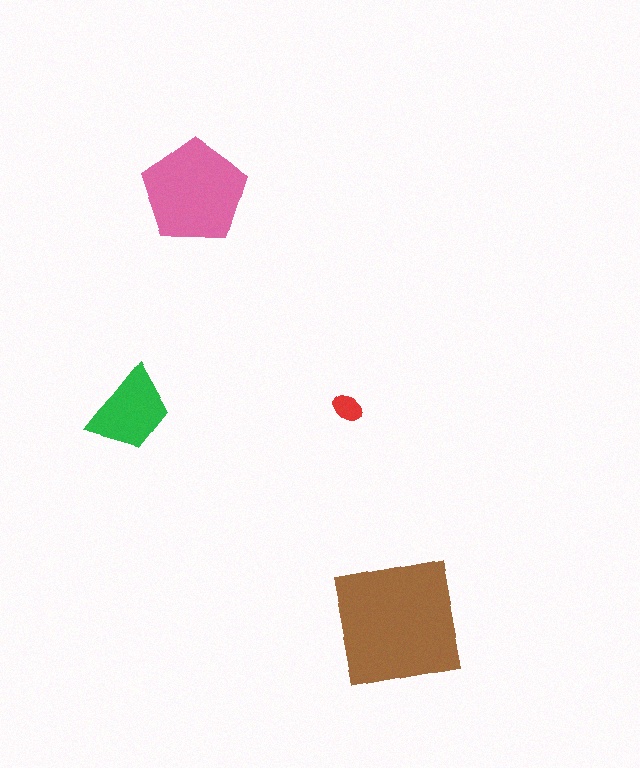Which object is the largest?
The brown square.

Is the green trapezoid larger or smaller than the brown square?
Smaller.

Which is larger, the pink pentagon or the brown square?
The brown square.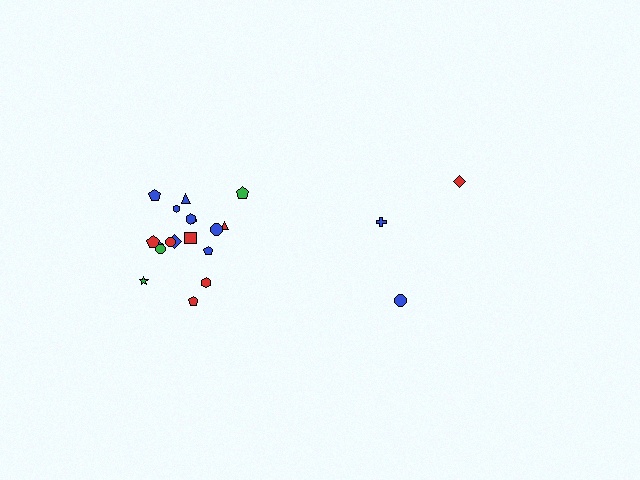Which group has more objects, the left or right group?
The left group.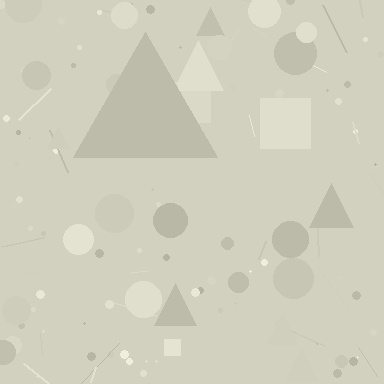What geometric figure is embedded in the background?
A triangle is embedded in the background.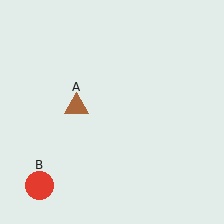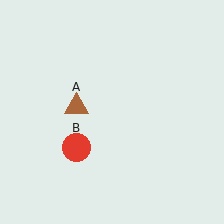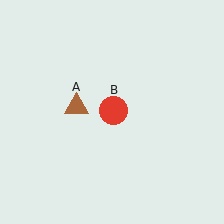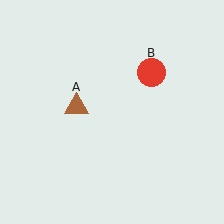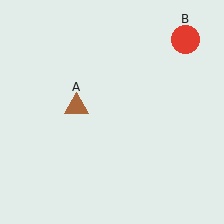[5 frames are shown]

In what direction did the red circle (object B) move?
The red circle (object B) moved up and to the right.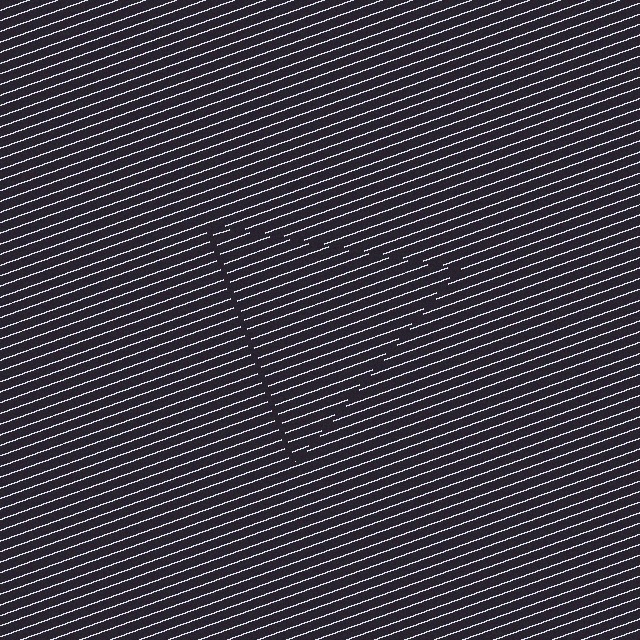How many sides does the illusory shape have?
3 sides — the line-ends trace a triangle.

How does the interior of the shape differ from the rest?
The interior of the shape contains the same grating, shifted by half a period — the contour is defined by the phase discontinuity where line-ends from the inner and outer gratings abut.